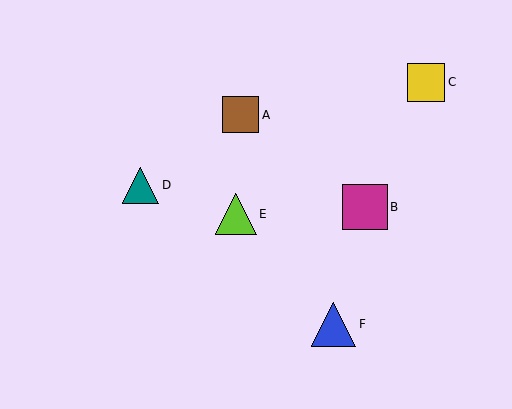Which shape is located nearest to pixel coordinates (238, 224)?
The lime triangle (labeled E) at (236, 214) is nearest to that location.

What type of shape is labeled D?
Shape D is a teal triangle.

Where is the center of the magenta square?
The center of the magenta square is at (365, 207).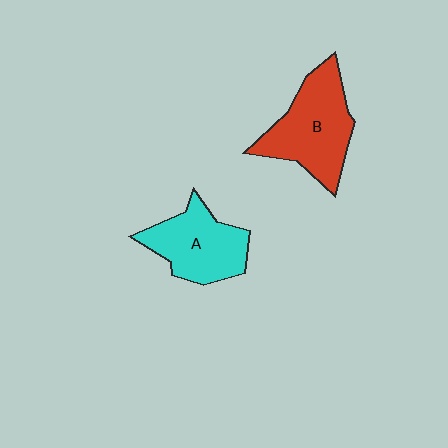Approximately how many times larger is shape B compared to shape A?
Approximately 1.2 times.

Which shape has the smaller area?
Shape A (cyan).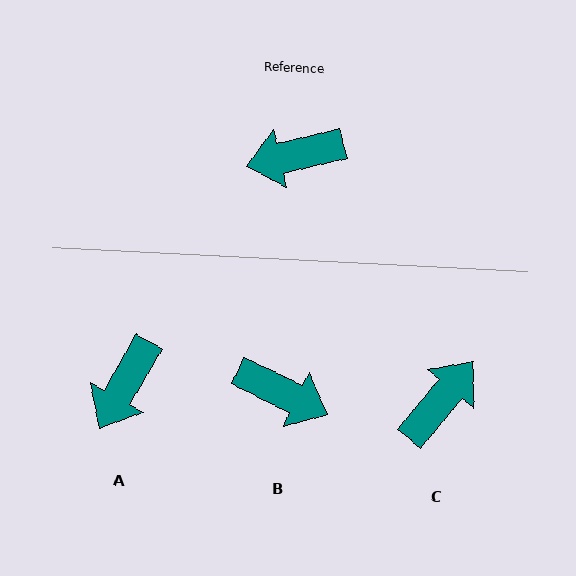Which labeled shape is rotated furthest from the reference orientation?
C, about 143 degrees away.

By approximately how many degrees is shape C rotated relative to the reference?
Approximately 143 degrees clockwise.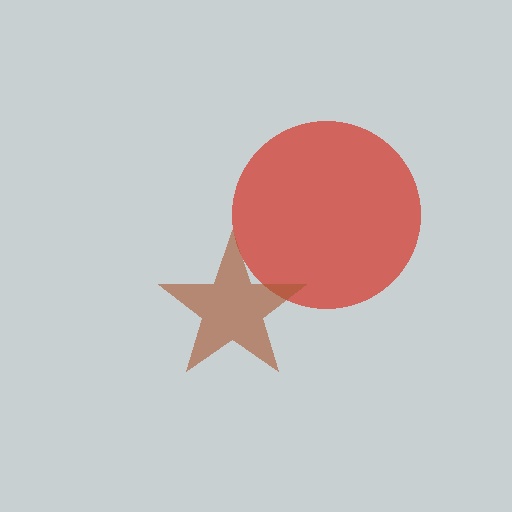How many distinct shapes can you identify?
There are 2 distinct shapes: a red circle, a brown star.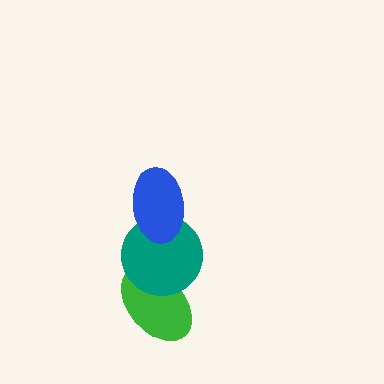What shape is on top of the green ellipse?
The teal circle is on top of the green ellipse.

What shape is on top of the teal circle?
The blue ellipse is on top of the teal circle.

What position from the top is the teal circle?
The teal circle is 2nd from the top.